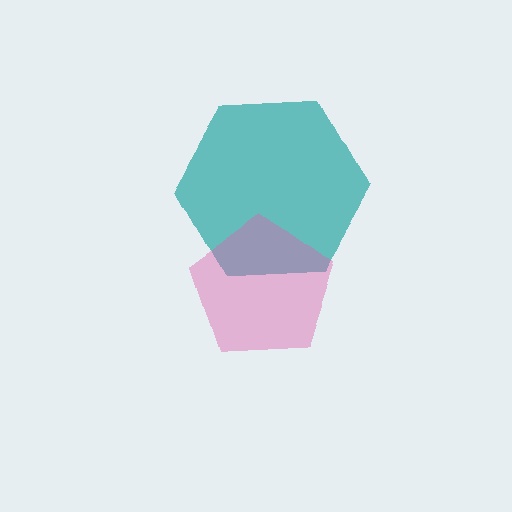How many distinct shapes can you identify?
There are 2 distinct shapes: a teal hexagon, a pink pentagon.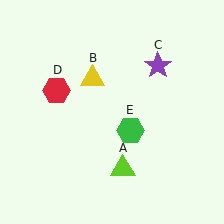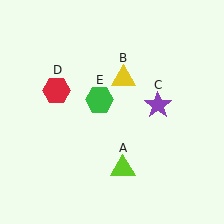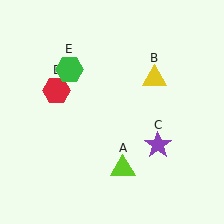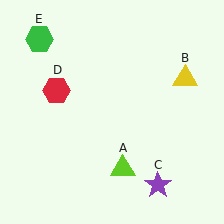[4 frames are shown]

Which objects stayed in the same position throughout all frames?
Lime triangle (object A) and red hexagon (object D) remained stationary.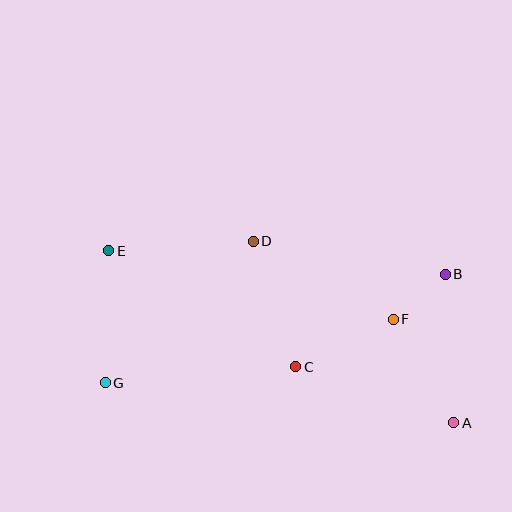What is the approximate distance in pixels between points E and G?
The distance between E and G is approximately 132 pixels.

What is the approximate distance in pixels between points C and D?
The distance between C and D is approximately 133 pixels.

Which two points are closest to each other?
Points B and F are closest to each other.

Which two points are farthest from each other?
Points A and E are farthest from each other.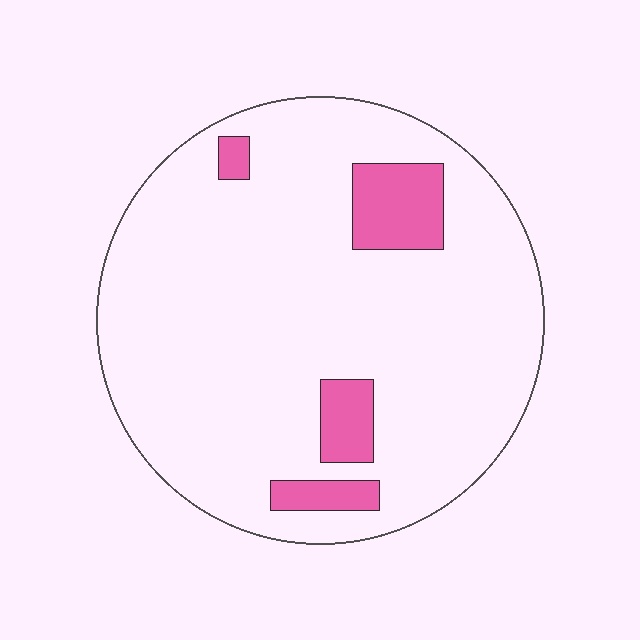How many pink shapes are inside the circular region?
4.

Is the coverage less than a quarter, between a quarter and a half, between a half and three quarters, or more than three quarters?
Less than a quarter.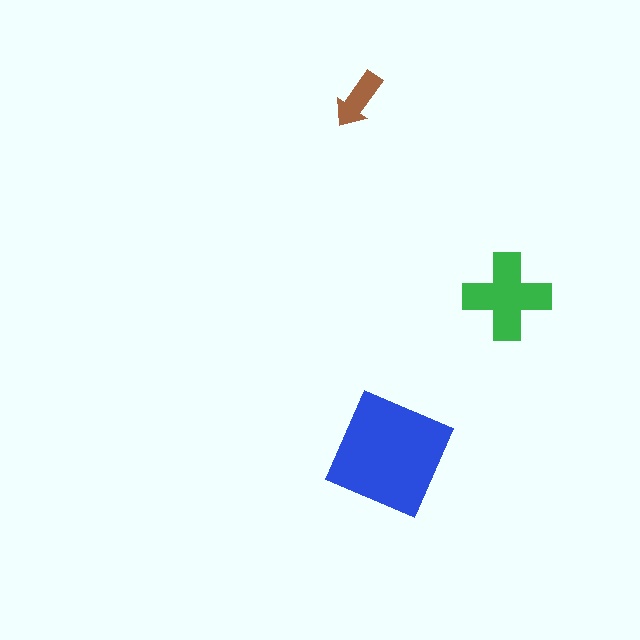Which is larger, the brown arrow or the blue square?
The blue square.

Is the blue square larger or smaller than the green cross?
Larger.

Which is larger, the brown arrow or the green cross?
The green cross.